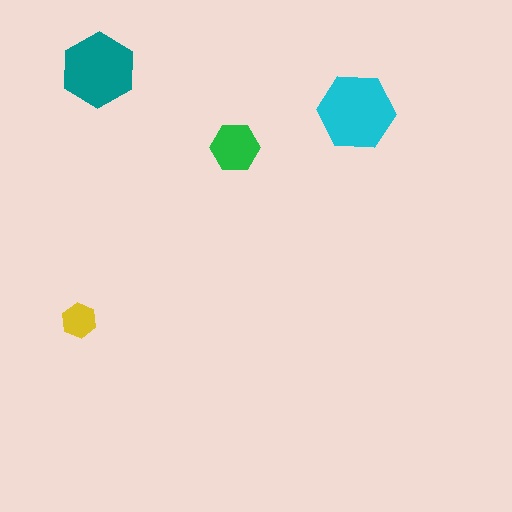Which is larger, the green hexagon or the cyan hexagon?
The cyan one.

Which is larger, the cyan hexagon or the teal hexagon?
The cyan one.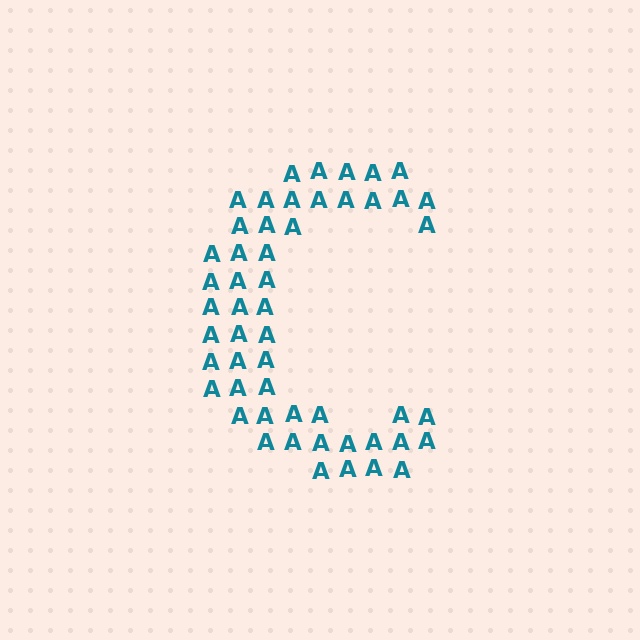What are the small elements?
The small elements are letter A's.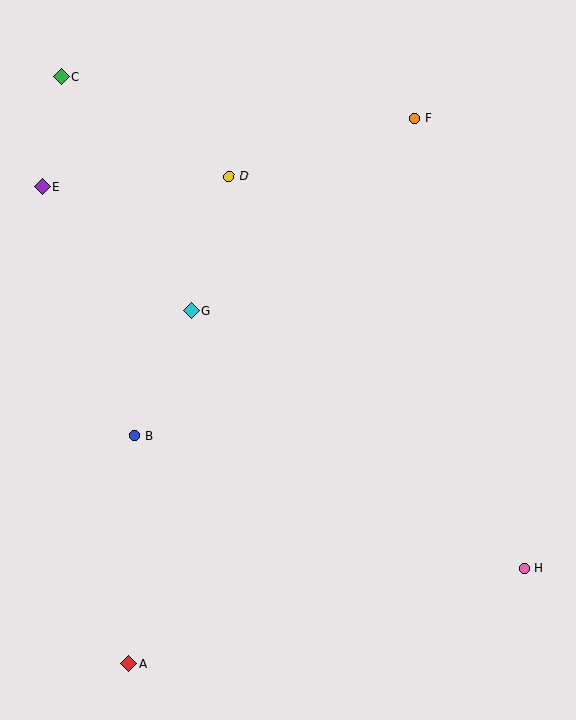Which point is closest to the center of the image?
Point G at (191, 310) is closest to the center.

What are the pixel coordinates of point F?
Point F is at (415, 118).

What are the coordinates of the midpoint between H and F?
The midpoint between H and F is at (470, 343).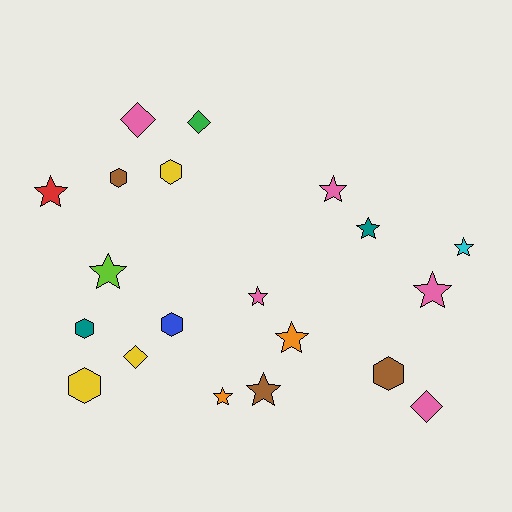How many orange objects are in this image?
There are 2 orange objects.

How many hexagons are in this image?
There are 6 hexagons.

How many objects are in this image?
There are 20 objects.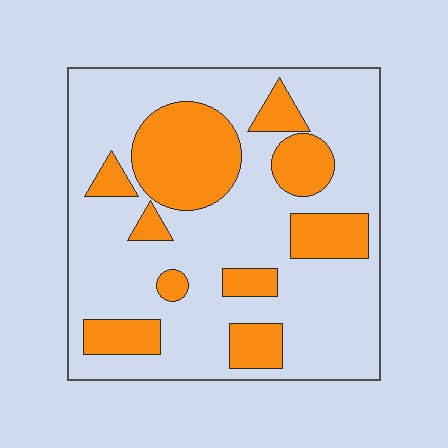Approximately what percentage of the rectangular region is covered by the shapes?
Approximately 30%.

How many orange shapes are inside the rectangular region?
10.